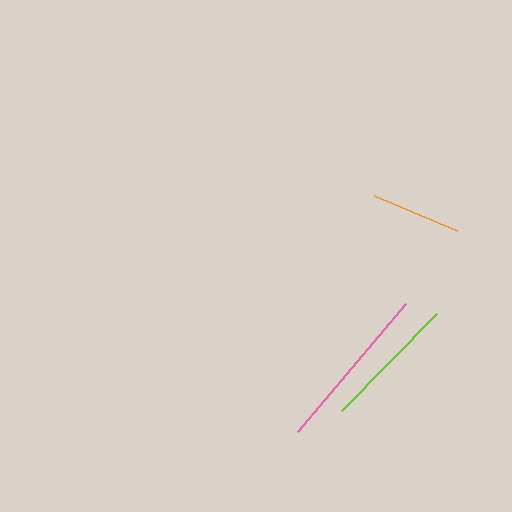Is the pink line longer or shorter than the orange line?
The pink line is longer than the orange line.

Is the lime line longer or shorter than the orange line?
The lime line is longer than the orange line.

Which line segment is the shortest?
The orange line is the shortest at approximately 90 pixels.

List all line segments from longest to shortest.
From longest to shortest: pink, lime, orange.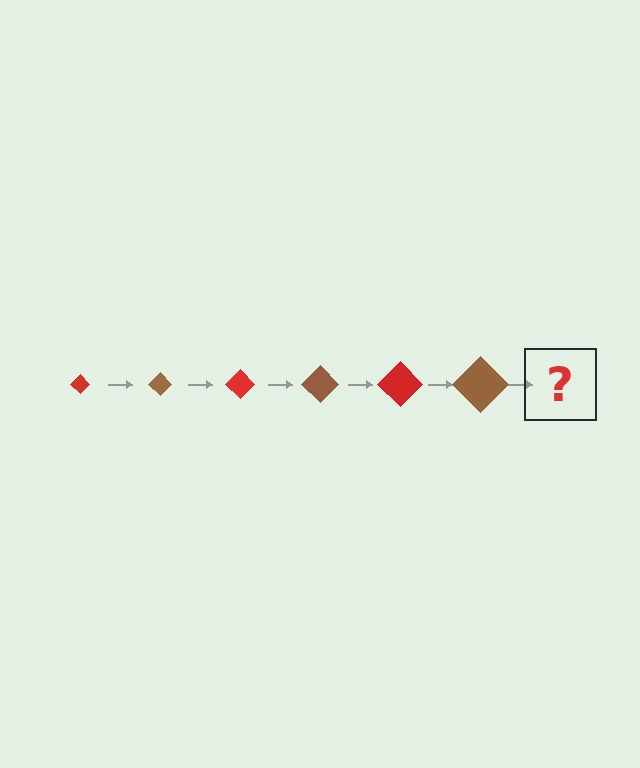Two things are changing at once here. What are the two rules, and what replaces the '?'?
The two rules are that the diamond grows larger each step and the color cycles through red and brown. The '?' should be a red diamond, larger than the previous one.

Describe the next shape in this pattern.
It should be a red diamond, larger than the previous one.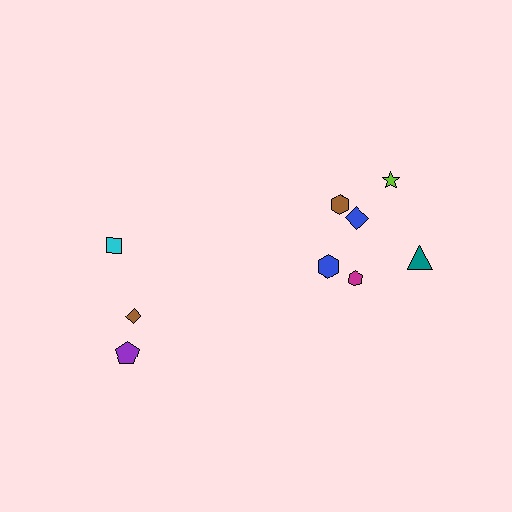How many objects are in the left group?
There are 3 objects.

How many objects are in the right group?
There are 6 objects.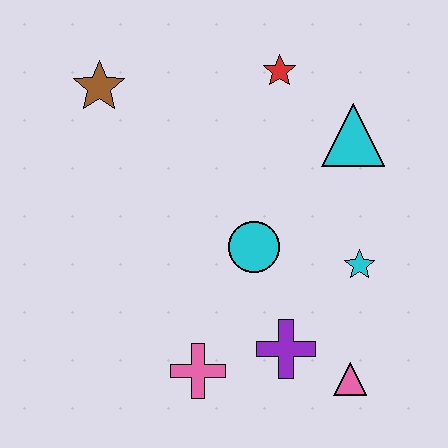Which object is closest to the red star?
The cyan triangle is closest to the red star.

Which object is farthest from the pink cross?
The red star is farthest from the pink cross.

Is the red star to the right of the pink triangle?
No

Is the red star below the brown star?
No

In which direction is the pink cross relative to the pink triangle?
The pink cross is to the left of the pink triangle.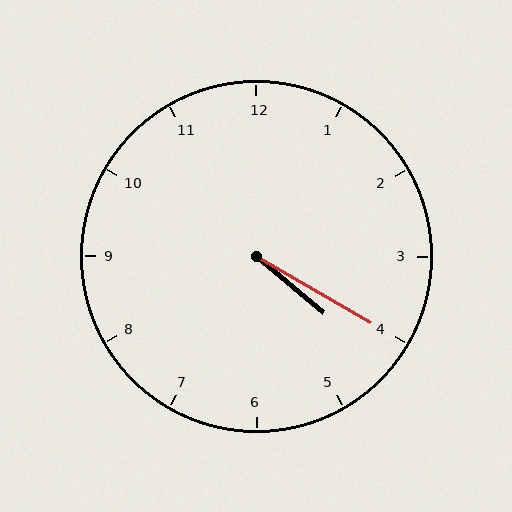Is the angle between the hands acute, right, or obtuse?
It is acute.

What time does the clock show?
4:20.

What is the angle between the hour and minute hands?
Approximately 10 degrees.